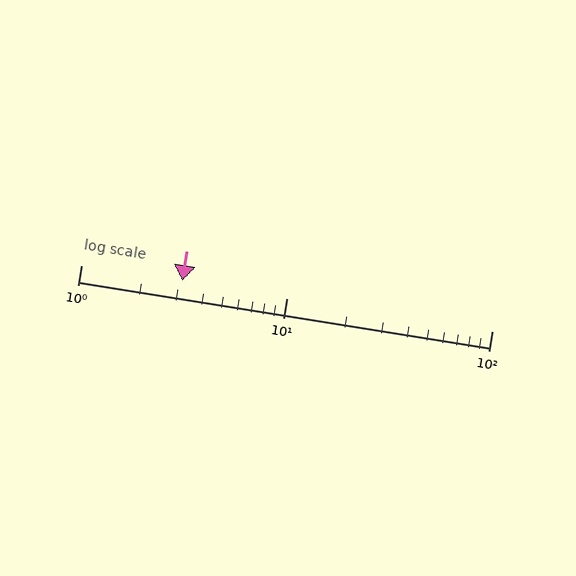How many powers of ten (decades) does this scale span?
The scale spans 2 decades, from 1 to 100.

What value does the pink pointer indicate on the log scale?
The pointer indicates approximately 3.1.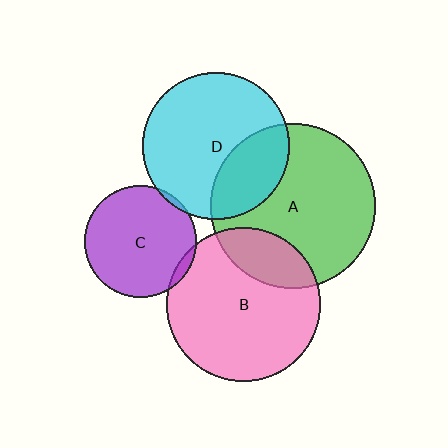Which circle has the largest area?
Circle A (green).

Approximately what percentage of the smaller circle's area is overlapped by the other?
Approximately 5%.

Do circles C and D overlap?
Yes.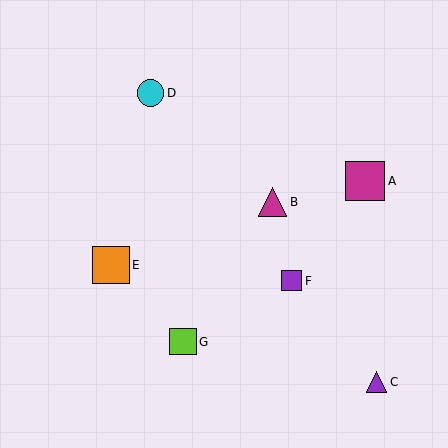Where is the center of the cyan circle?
The center of the cyan circle is at (151, 93).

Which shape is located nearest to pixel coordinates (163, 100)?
The cyan circle (labeled D) at (151, 93) is nearest to that location.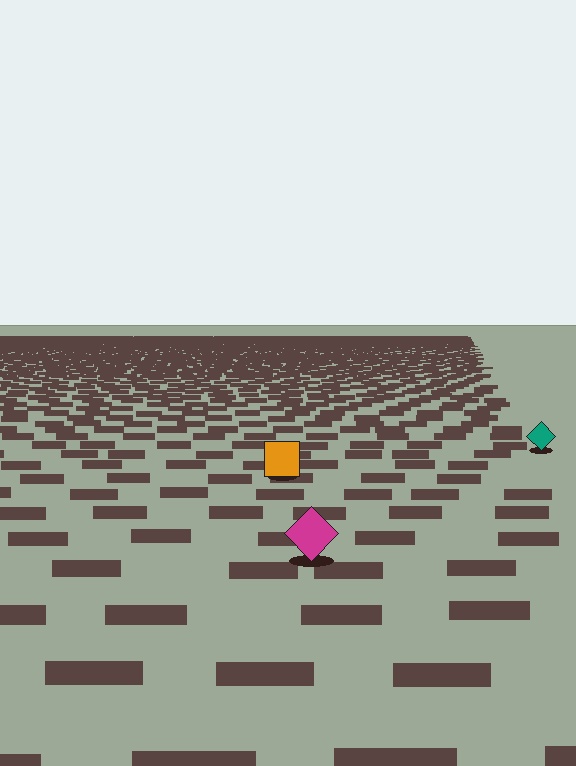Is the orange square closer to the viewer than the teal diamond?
Yes. The orange square is closer — you can tell from the texture gradient: the ground texture is coarser near it.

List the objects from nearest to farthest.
From nearest to farthest: the magenta diamond, the orange square, the teal diamond.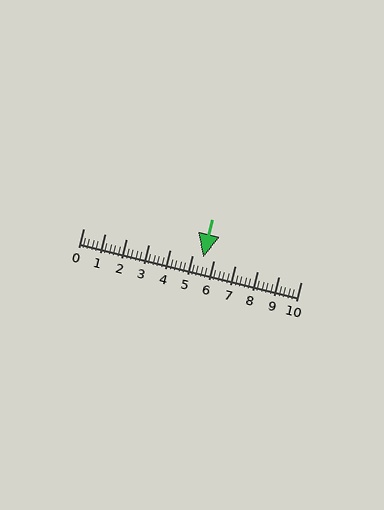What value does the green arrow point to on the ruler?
The green arrow points to approximately 5.5.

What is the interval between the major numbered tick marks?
The major tick marks are spaced 1 units apart.